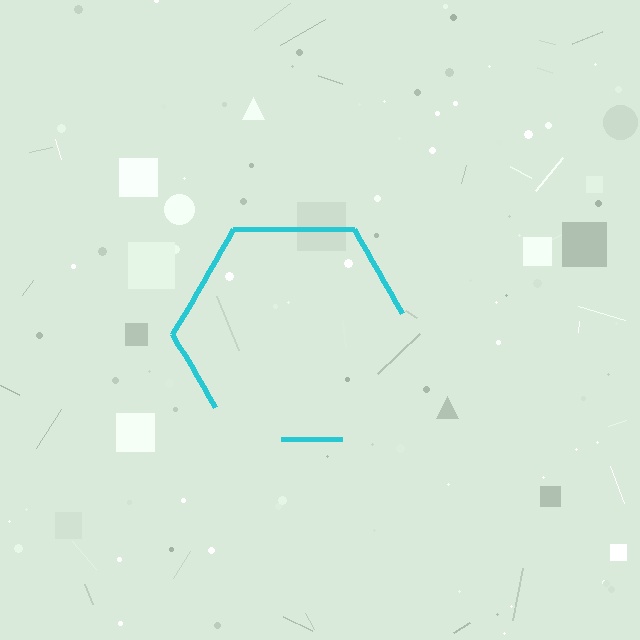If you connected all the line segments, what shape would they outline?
They would outline a hexagon.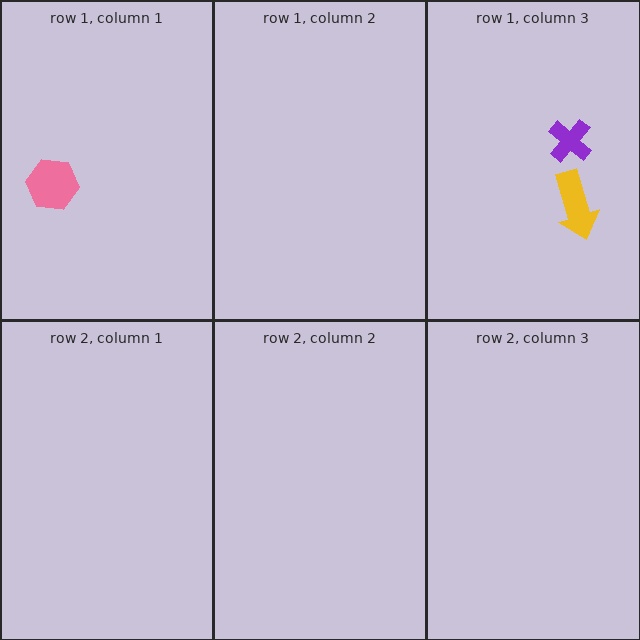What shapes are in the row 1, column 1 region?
The pink hexagon.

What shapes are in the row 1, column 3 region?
The purple cross, the yellow arrow.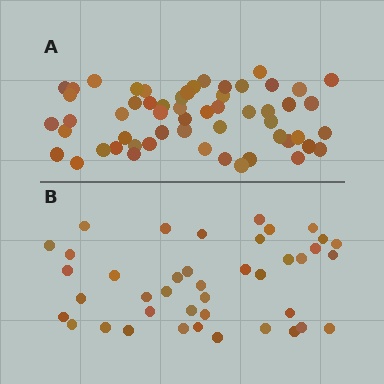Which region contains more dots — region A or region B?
Region A (the top region) has more dots.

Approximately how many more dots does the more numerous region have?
Region A has approximately 15 more dots than region B.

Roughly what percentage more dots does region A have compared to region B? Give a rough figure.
About 35% more.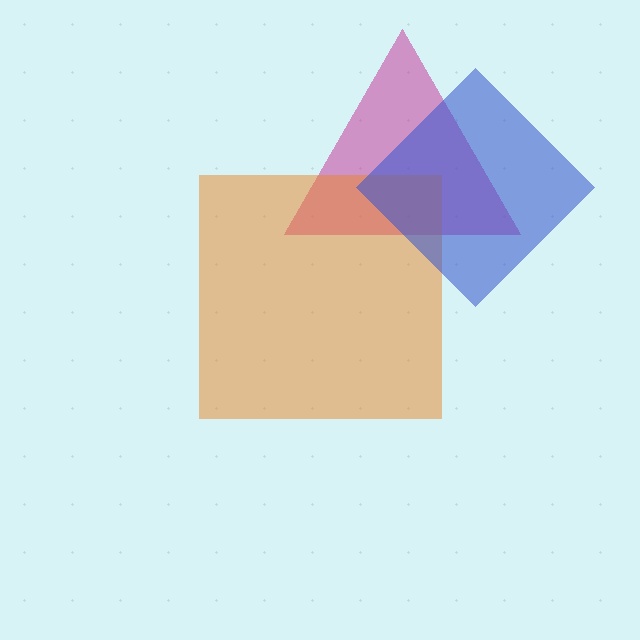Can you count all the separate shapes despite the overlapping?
Yes, there are 3 separate shapes.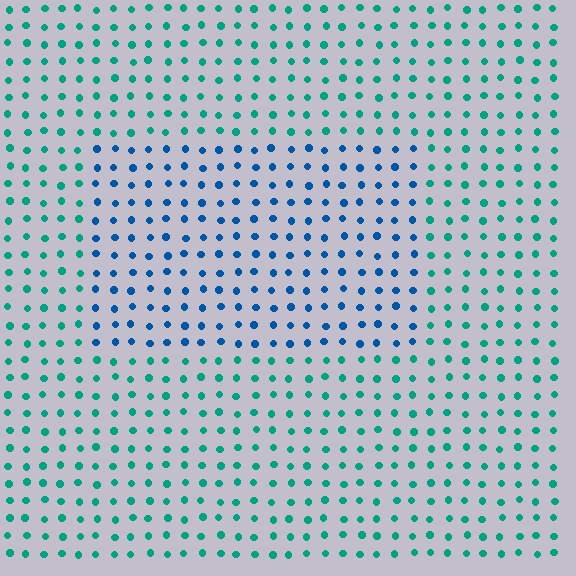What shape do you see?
I see a rectangle.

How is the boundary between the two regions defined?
The boundary is defined purely by a slight shift in hue (about 42 degrees). Spacing, size, and orientation are identical on both sides.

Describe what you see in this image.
The image is filled with small teal elements in a uniform arrangement. A rectangle-shaped region is visible where the elements are tinted to a slightly different hue, forming a subtle color boundary.